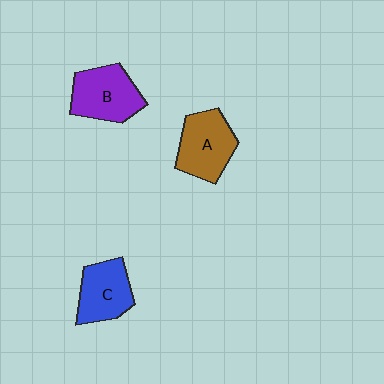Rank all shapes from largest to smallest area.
From largest to smallest: B (purple), A (brown), C (blue).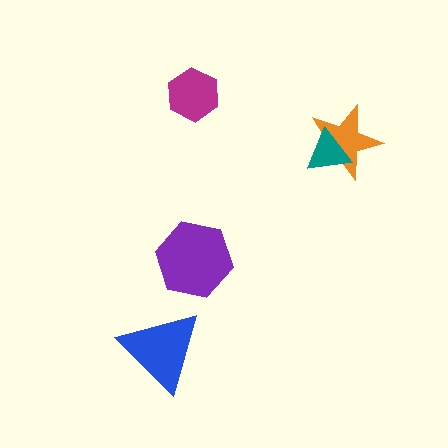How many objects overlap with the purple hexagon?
0 objects overlap with the purple hexagon.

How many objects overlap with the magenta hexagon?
0 objects overlap with the magenta hexagon.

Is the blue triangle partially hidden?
No, no other shape covers it.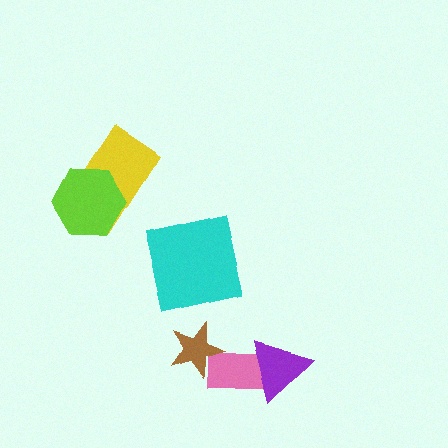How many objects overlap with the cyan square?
0 objects overlap with the cyan square.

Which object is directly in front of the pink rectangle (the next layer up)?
The purple triangle is directly in front of the pink rectangle.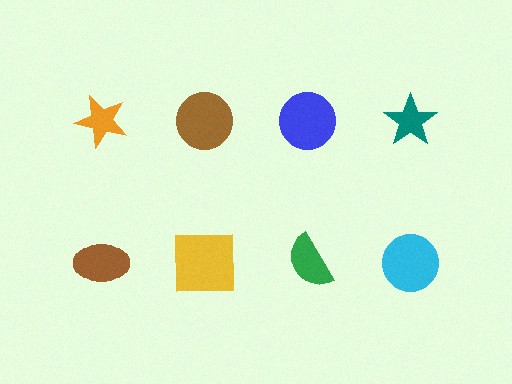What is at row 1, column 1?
An orange star.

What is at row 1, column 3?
A blue circle.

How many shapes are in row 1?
4 shapes.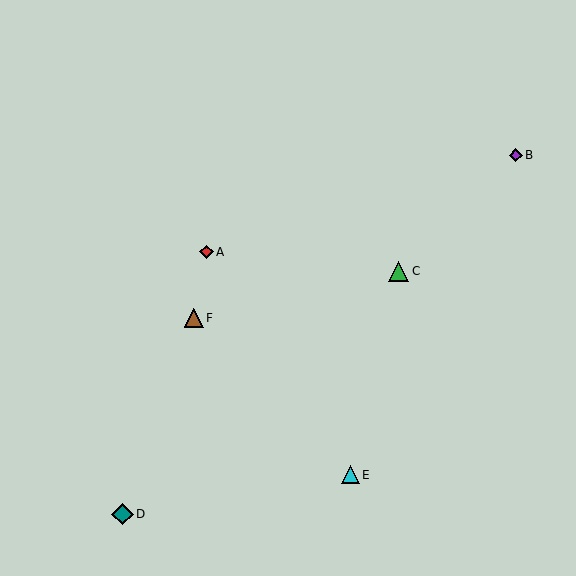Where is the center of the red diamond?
The center of the red diamond is at (206, 252).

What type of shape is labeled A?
Shape A is a red diamond.